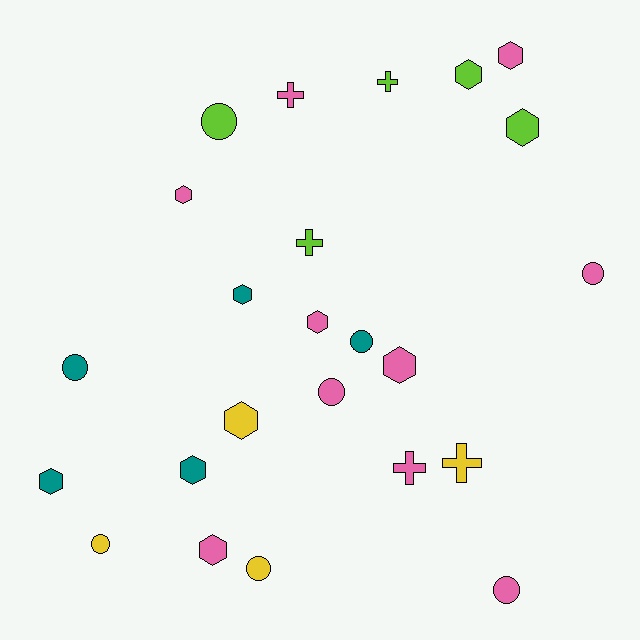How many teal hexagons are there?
There are 3 teal hexagons.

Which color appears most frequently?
Pink, with 10 objects.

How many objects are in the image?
There are 24 objects.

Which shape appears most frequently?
Hexagon, with 11 objects.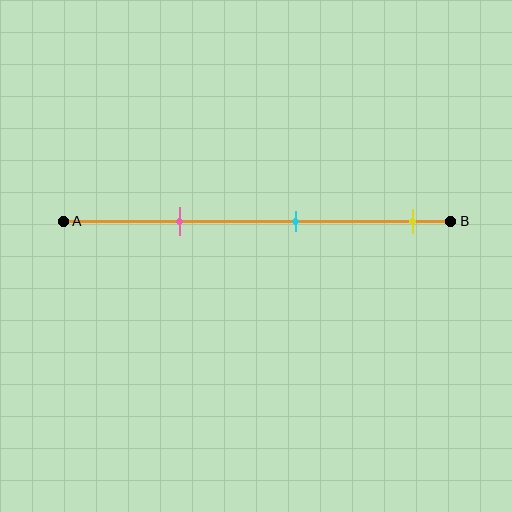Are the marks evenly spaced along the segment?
Yes, the marks are approximately evenly spaced.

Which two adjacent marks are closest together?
The pink and cyan marks are the closest adjacent pair.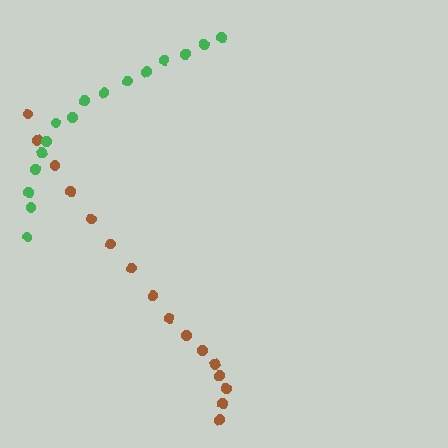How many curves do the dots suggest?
There are 2 distinct paths.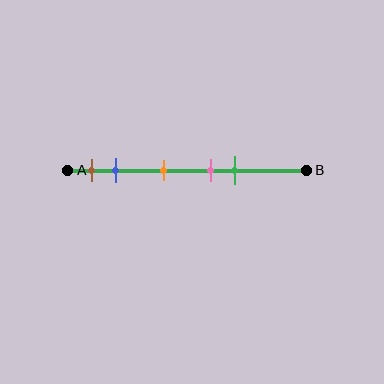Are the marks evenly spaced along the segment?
No, the marks are not evenly spaced.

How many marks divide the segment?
There are 5 marks dividing the segment.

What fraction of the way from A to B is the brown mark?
The brown mark is approximately 10% (0.1) of the way from A to B.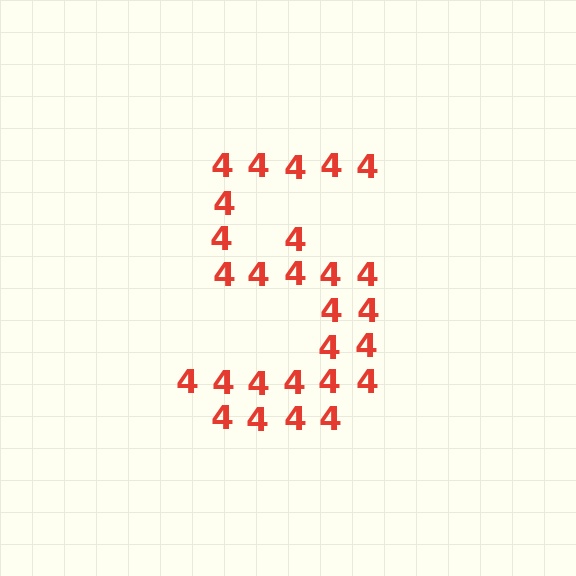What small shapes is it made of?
It is made of small digit 4's.